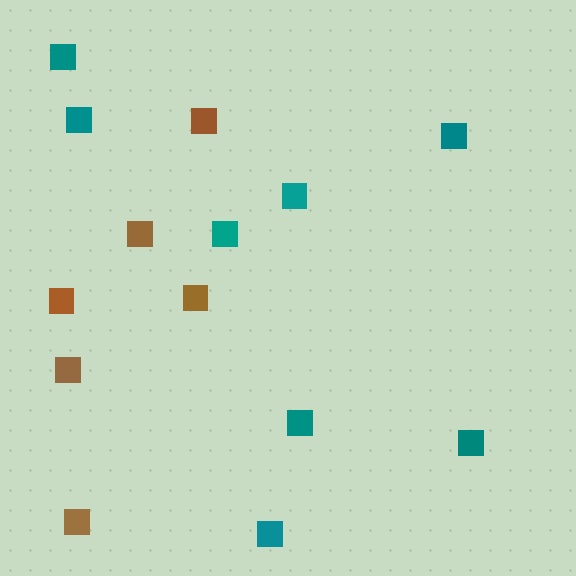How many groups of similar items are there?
There are 2 groups: one group of brown squares (6) and one group of teal squares (8).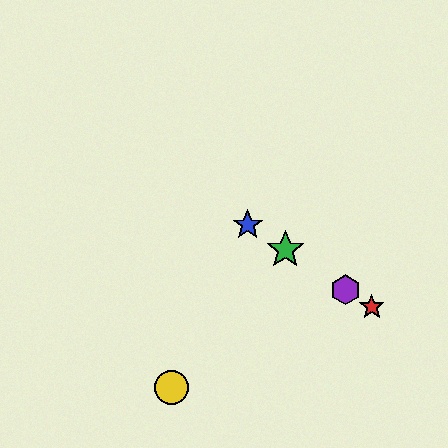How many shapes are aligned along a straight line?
4 shapes (the red star, the blue star, the green star, the purple hexagon) are aligned along a straight line.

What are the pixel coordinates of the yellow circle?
The yellow circle is at (172, 387).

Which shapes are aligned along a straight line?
The red star, the blue star, the green star, the purple hexagon are aligned along a straight line.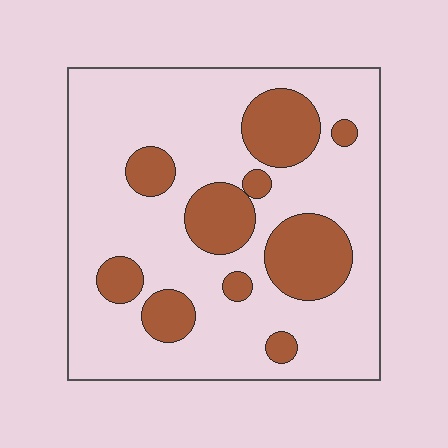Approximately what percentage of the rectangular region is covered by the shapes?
Approximately 25%.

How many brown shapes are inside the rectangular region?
10.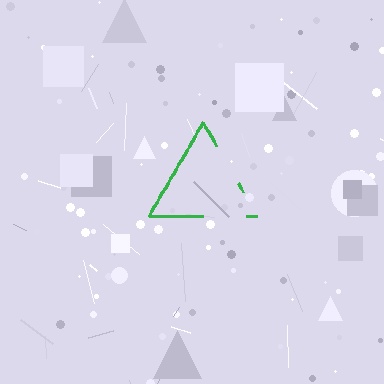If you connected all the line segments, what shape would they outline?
They would outline a triangle.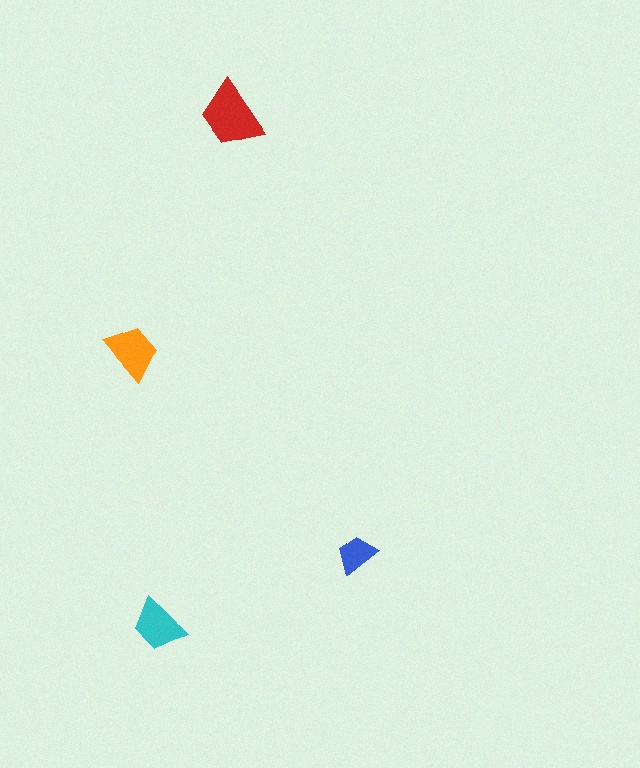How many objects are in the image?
There are 4 objects in the image.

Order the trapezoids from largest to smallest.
the red one, the orange one, the cyan one, the blue one.